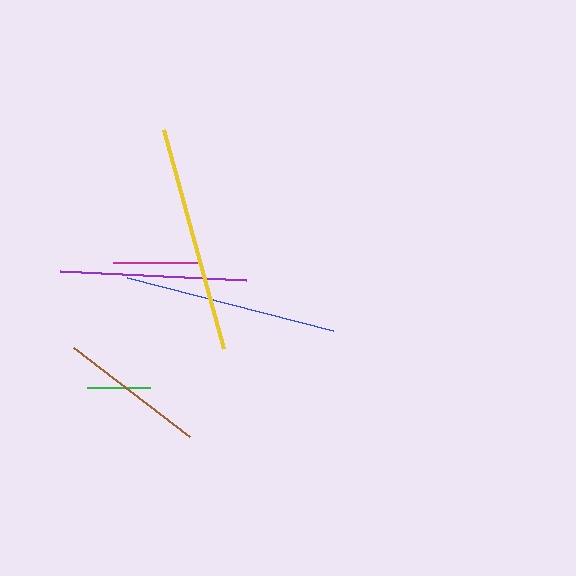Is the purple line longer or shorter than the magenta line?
The purple line is longer than the magenta line.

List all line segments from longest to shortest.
From longest to shortest: yellow, blue, purple, brown, magenta, green.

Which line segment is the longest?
The yellow line is the longest at approximately 227 pixels.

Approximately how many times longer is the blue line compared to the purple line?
The blue line is approximately 1.1 times the length of the purple line.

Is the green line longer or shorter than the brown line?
The brown line is longer than the green line.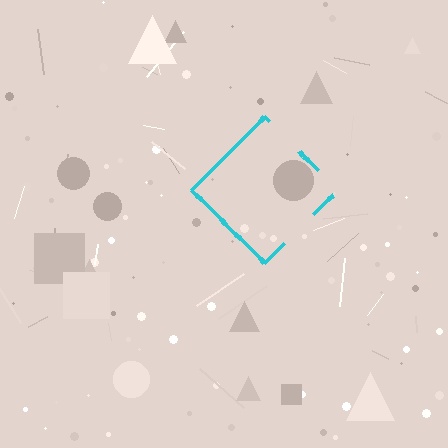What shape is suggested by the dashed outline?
The dashed outline suggests a diamond.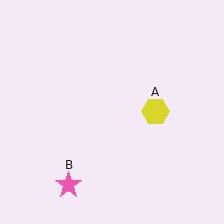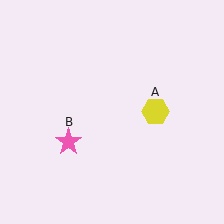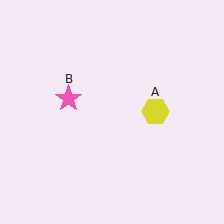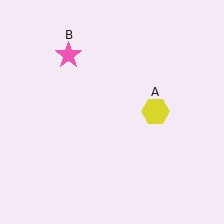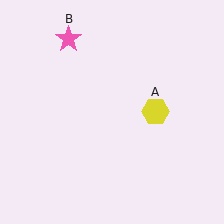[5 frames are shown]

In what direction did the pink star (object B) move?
The pink star (object B) moved up.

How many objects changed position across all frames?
1 object changed position: pink star (object B).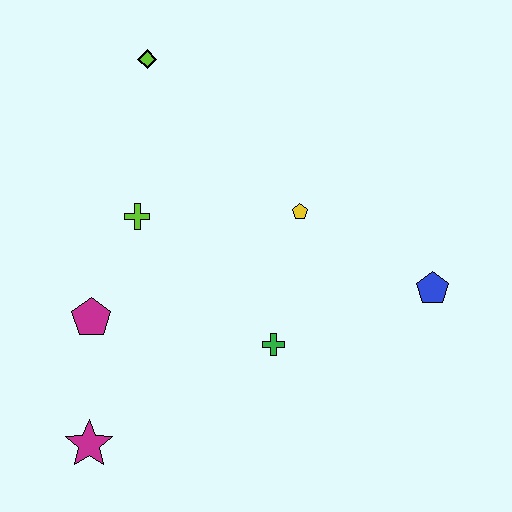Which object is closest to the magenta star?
The magenta pentagon is closest to the magenta star.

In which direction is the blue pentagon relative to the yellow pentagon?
The blue pentagon is to the right of the yellow pentagon.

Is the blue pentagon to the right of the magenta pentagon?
Yes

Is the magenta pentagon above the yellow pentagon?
No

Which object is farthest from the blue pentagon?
The magenta star is farthest from the blue pentagon.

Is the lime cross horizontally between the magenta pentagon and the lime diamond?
Yes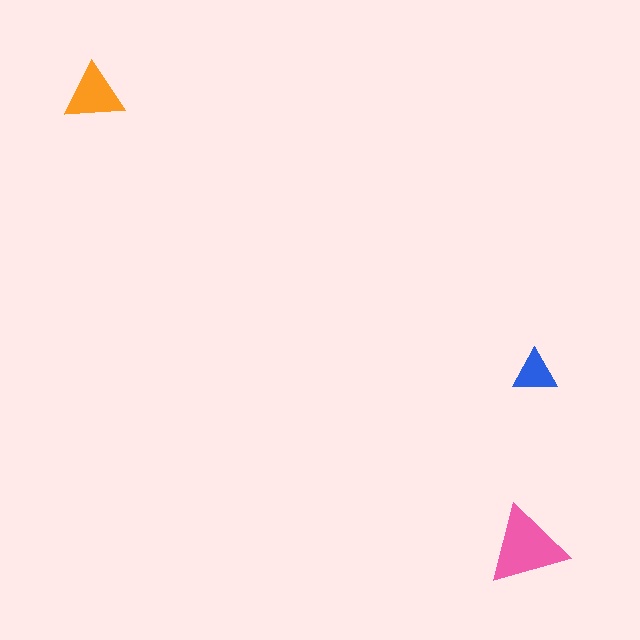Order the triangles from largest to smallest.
the pink one, the orange one, the blue one.